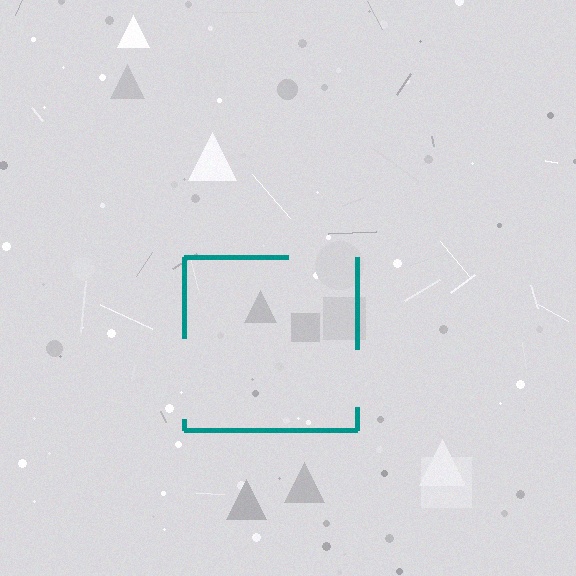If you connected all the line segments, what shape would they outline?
They would outline a square.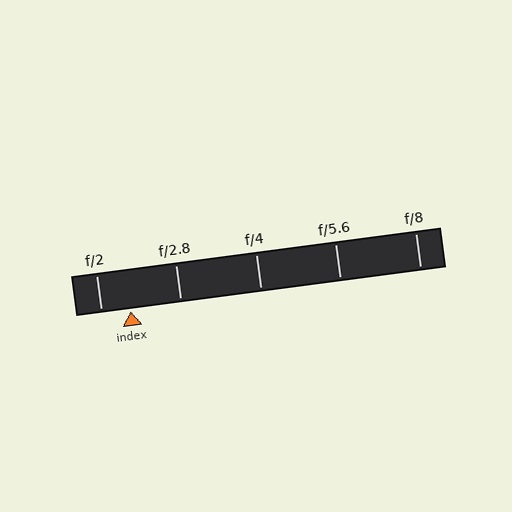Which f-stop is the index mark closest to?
The index mark is closest to f/2.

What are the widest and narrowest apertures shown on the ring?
The widest aperture shown is f/2 and the narrowest is f/8.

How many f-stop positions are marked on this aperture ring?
There are 5 f-stop positions marked.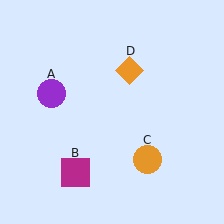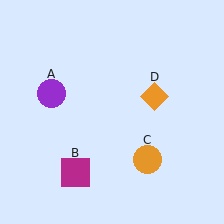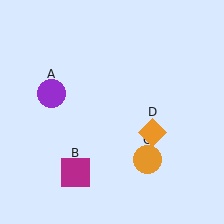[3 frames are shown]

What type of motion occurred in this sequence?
The orange diamond (object D) rotated clockwise around the center of the scene.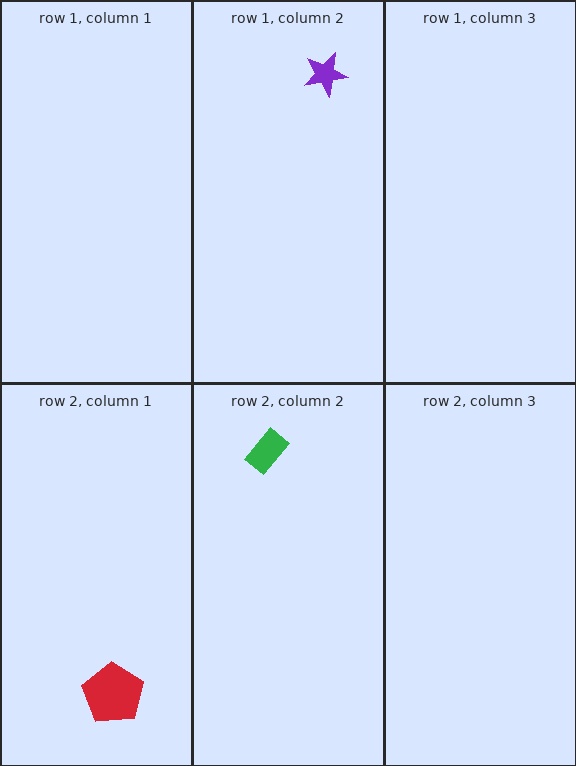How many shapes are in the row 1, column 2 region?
1.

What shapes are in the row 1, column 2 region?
The purple star.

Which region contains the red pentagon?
The row 2, column 1 region.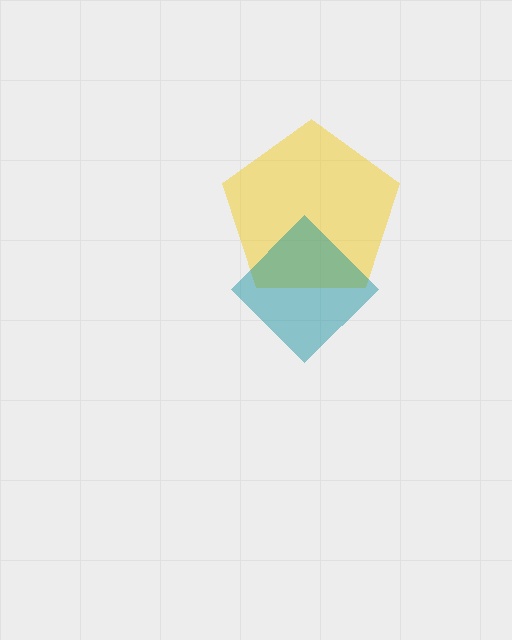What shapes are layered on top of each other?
The layered shapes are: a yellow pentagon, a teal diamond.